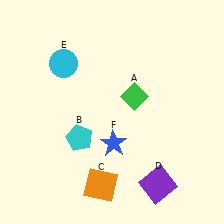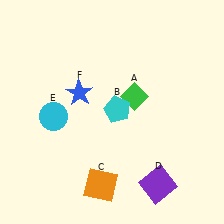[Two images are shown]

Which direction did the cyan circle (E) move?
The cyan circle (E) moved down.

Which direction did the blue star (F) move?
The blue star (F) moved up.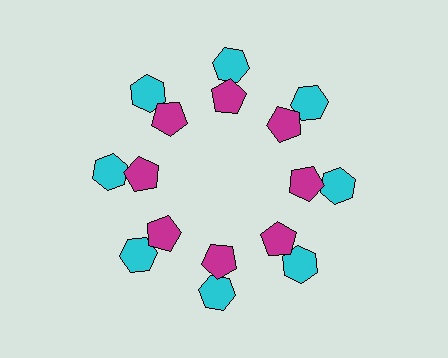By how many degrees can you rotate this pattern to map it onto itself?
The pattern maps onto itself every 45 degrees of rotation.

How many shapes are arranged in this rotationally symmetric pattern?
There are 16 shapes, arranged in 8 groups of 2.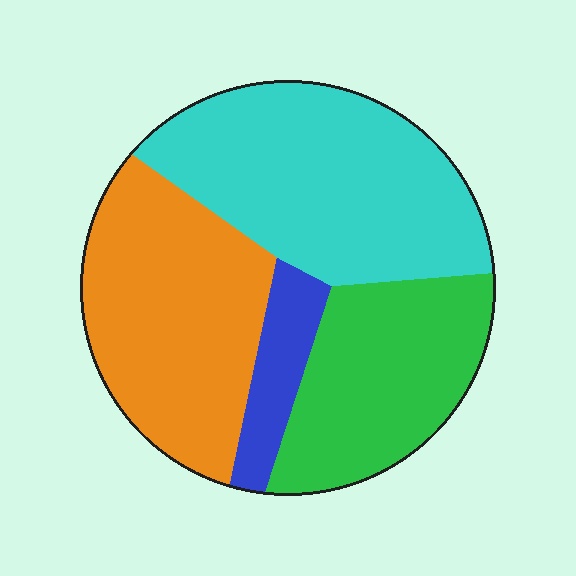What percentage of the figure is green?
Green covers roughly 25% of the figure.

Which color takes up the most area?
Cyan, at roughly 35%.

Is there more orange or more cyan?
Cyan.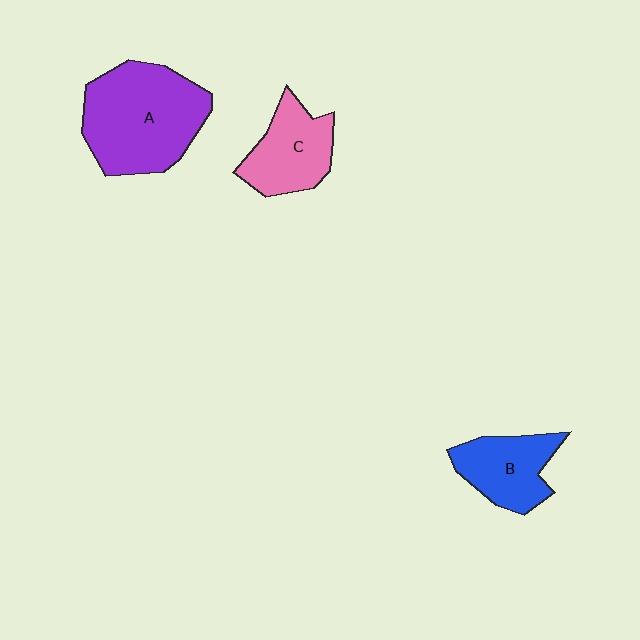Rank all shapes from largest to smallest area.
From largest to smallest: A (purple), C (pink), B (blue).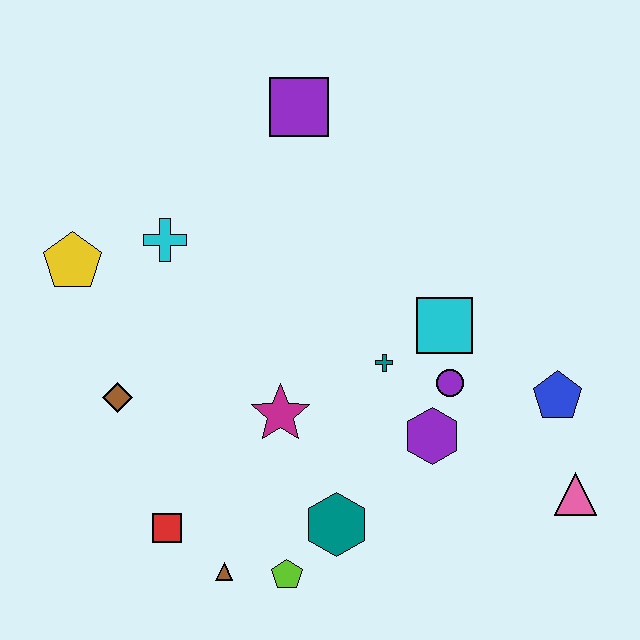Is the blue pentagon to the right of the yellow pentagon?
Yes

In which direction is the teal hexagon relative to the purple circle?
The teal hexagon is below the purple circle.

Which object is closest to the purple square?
The cyan cross is closest to the purple square.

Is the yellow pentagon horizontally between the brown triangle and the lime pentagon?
No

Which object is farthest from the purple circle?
The yellow pentagon is farthest from the purple circle.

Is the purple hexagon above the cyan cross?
No